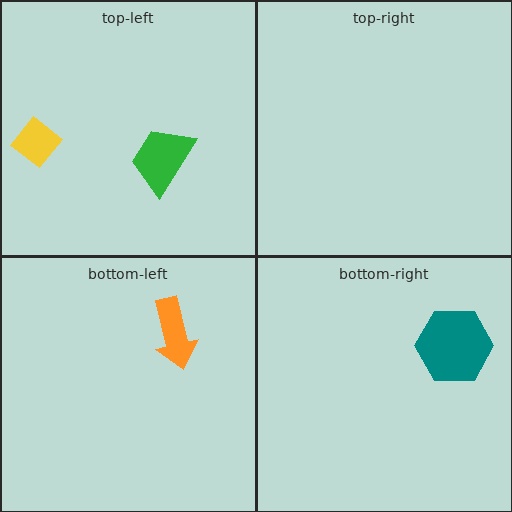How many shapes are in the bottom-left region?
1.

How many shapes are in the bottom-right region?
1.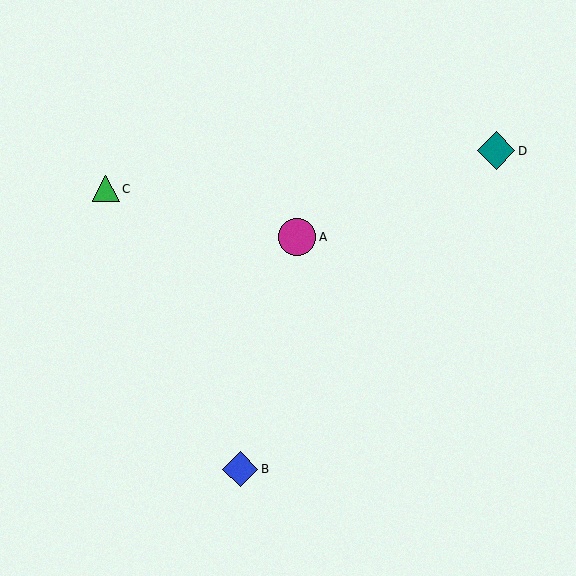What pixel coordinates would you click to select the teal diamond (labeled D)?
Click at (496, 151) to select the teal diamond D.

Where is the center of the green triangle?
The center of the green triangle is at (106, 189).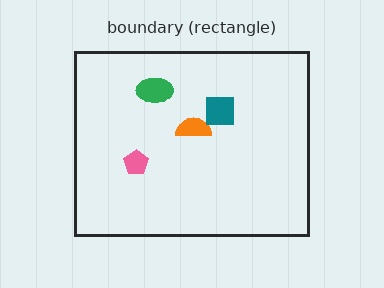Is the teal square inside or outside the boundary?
Inside.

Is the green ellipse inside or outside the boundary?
Inside.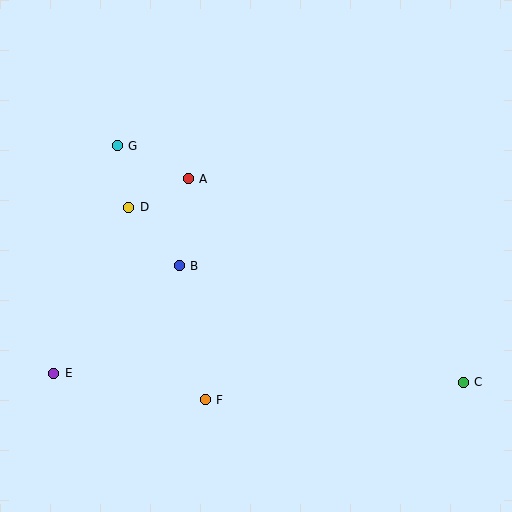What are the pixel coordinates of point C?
Point C is at (463, 382).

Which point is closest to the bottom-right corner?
Point C is closest to the bottom-right corner.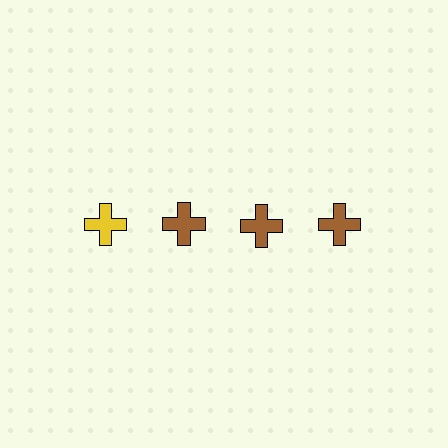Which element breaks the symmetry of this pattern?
The yellow cross in the top row, leftmost column breaks the symmetry. All other shapes are brown crosses.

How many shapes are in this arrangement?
There are 4 shapes arranged in a grid pattern.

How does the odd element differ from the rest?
It has a different color: yellow instead of brown.